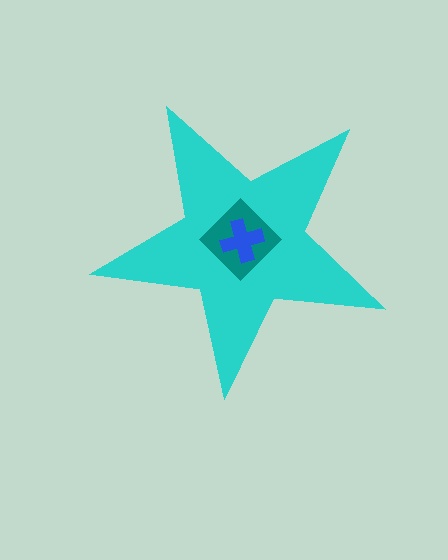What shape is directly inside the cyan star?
The teal diamond.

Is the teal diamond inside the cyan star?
Yes.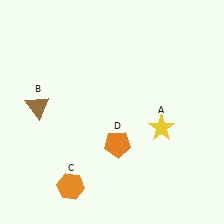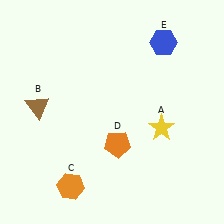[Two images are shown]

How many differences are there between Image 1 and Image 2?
There is 1 difference between the two images.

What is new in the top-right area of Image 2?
A blue hexagon (E) was added in the top-right area of Image 2.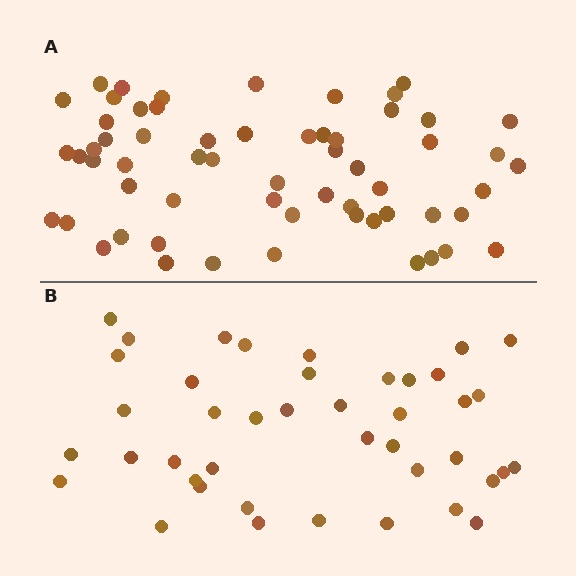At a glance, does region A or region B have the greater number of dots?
Region A (the top region) has more dots.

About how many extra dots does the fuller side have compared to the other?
Region A has approximately 20 more dots than region B.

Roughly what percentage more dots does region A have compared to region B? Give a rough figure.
About 45% more.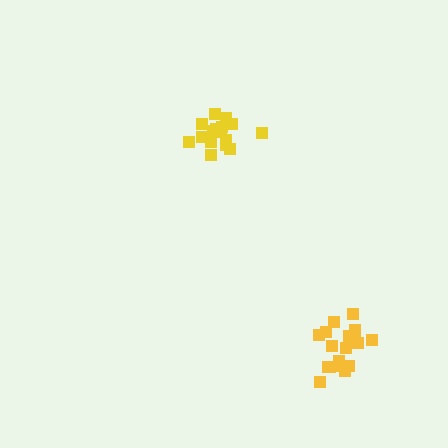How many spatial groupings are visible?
There are 2 spatial groupings.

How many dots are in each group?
Group 1: 18 dots, Group 2: 18 dots (36 total).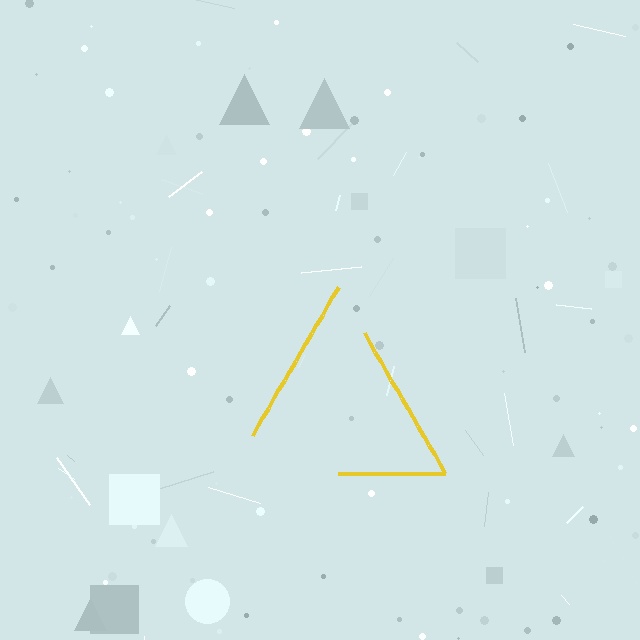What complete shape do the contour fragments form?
The contour fragments form a triangle.